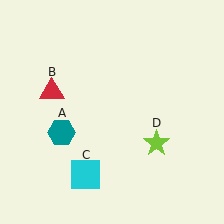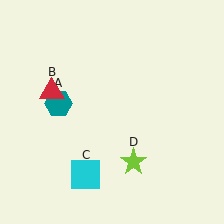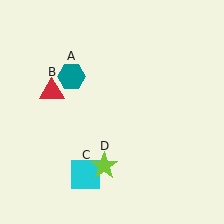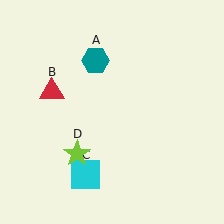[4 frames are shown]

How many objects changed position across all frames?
2 objects changed position: teal hexagon (object A), lime star (object D).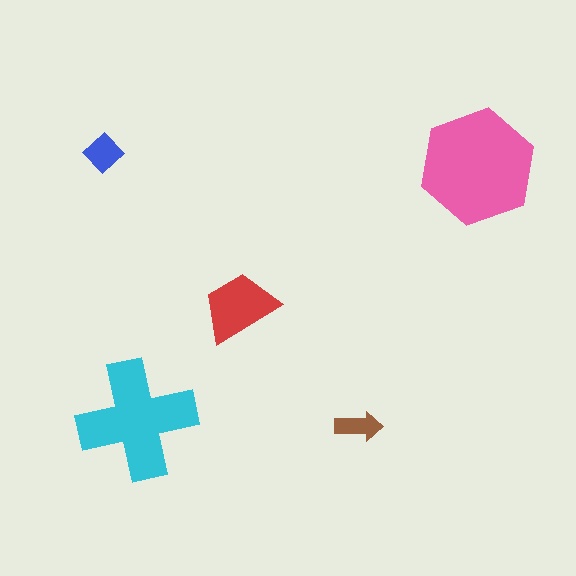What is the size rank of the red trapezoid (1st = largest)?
3rd.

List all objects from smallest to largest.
The brown arrow, the blue diamond, the red trapezoid, the cyan cross, the pink hexagon.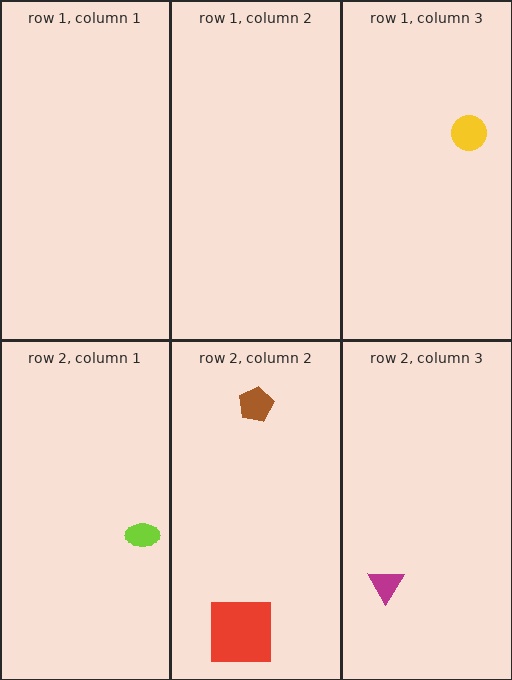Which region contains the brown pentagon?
The row 2, column 2 region.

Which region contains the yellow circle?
The row 1, column 3 region.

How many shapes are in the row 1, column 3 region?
1.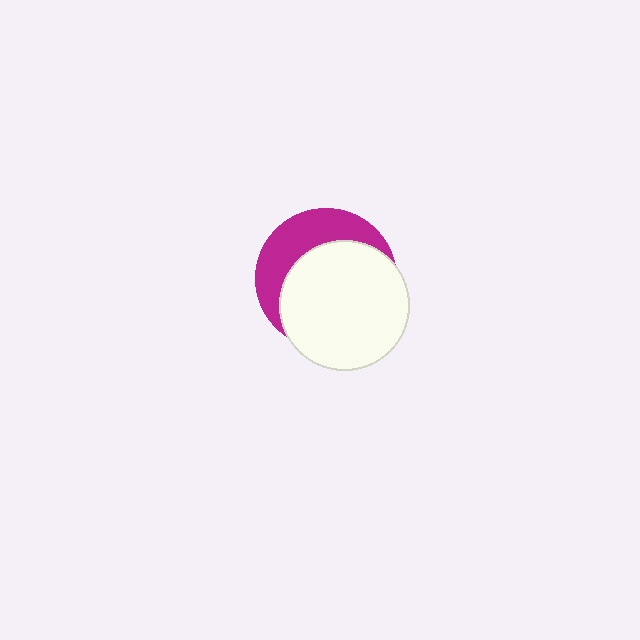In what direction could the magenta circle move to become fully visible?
The magenta circle could move toward the upper-left. That would shift it out from behind the white circle entirely.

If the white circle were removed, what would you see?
You would see the complete magenta circle.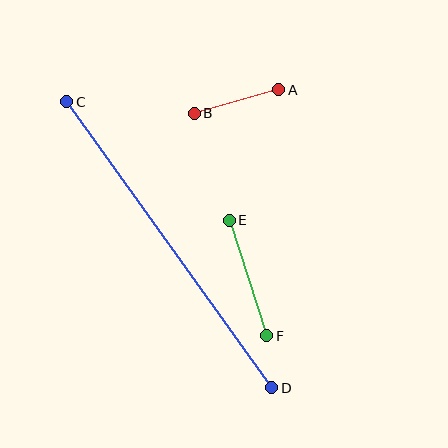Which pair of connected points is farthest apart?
Points C and D are farthest apart.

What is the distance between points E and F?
The distance is approximately 121 pixels.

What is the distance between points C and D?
The distance is approximately 352 pixels.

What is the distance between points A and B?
The distance is approximately 88 pixels.